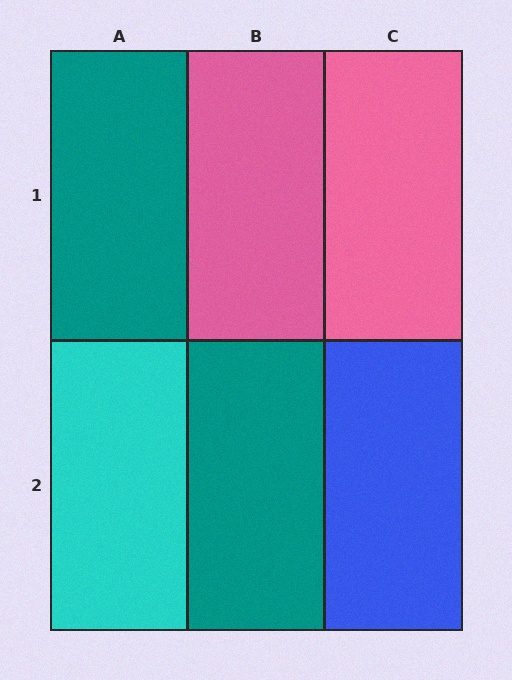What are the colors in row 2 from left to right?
Cyan, teal, blue.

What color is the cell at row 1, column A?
Teal.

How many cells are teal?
2 cells are teal.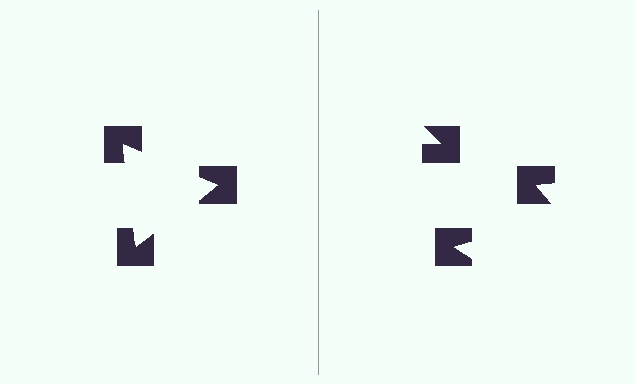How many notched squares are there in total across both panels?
6 — 3 on each side.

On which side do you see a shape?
An illusory triangle appears on the left side. On the right side the wedge cuts are rotated, so no coherent shape forms.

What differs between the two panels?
The notched squares are positioned identically on both sides; only the wedge orientations differ. On the left they align to a triangle; on the right they are misaligned.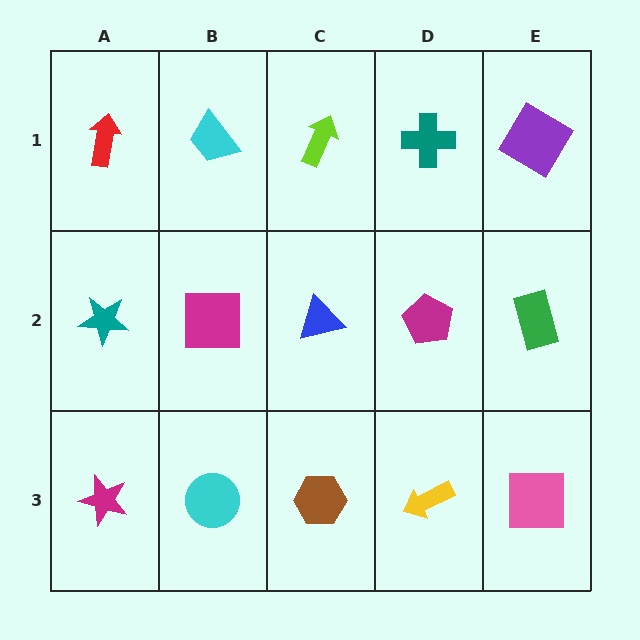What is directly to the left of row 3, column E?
A yellow arrow.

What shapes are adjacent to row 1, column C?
A blue triangle (row 2, column C), a cyan trapezoid (row 1, column B), a teal cross (row 1, column D).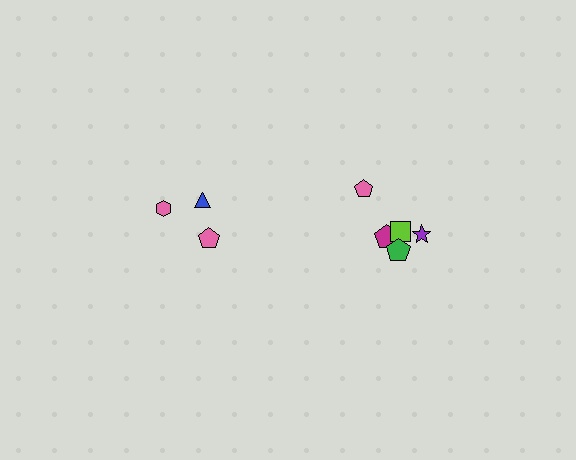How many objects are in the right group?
There are 5 objects.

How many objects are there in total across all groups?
There are 8 objects.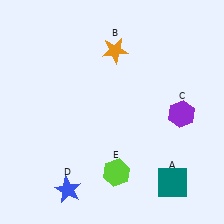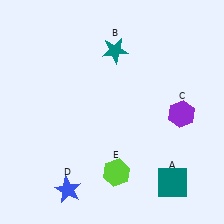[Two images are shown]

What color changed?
The star (B) changed from orange in Image 1 to teal in Image 2.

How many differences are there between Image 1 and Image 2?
There is 1 difference between the two images.